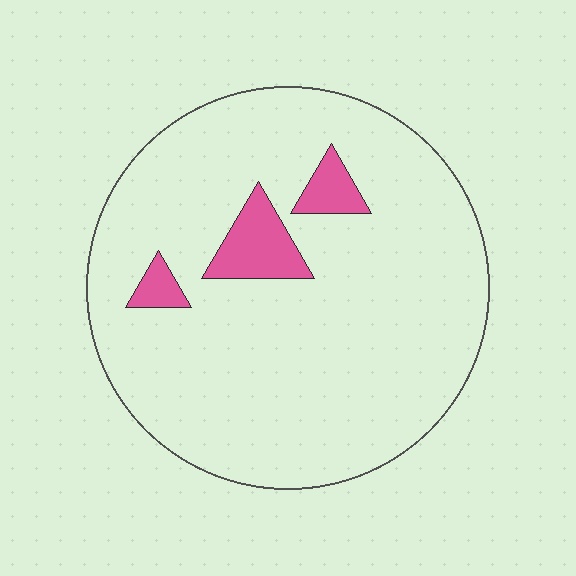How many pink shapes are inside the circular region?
3.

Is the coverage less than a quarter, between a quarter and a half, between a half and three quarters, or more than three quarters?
Less than a quarter.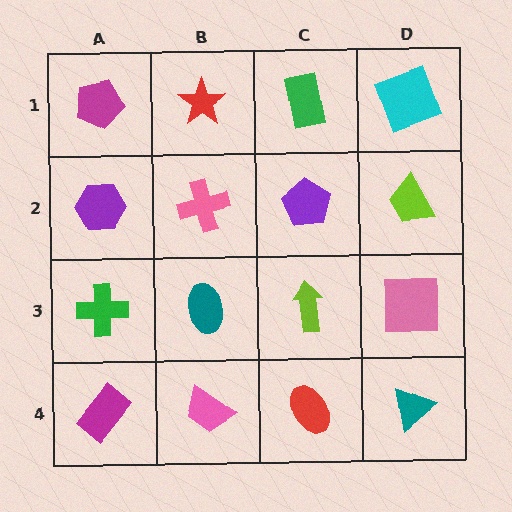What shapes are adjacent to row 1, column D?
A lime trapezoid (row 2, column D), a green rectangle (row 1, column C).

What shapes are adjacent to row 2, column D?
A cyan square (row 1, column D), a pink square (row 3, column D), a purple pentagon (row 2, column C).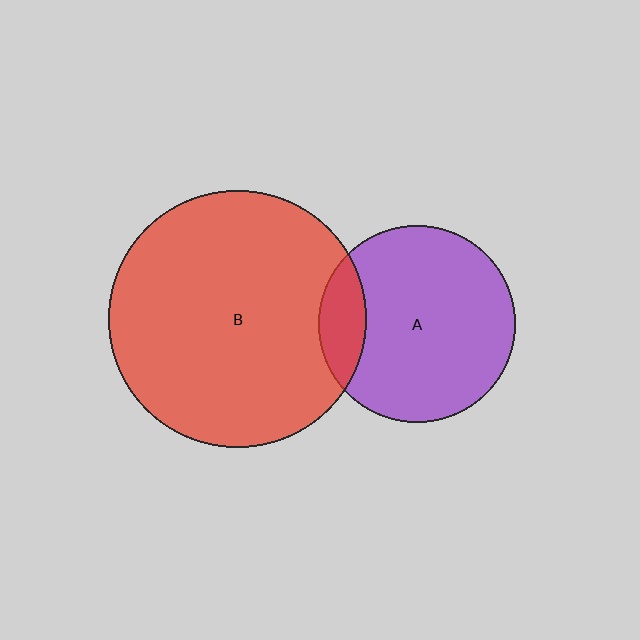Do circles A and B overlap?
Yes.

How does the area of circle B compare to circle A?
Approximately 1.7 times.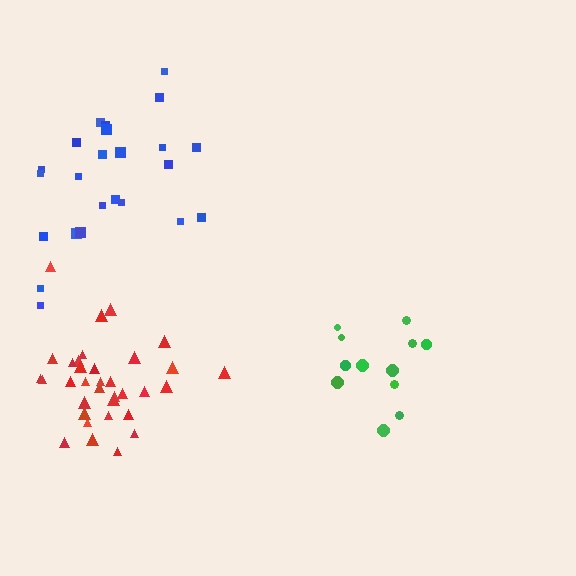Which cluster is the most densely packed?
Red.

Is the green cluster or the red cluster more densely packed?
Red.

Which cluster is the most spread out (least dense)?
Blue.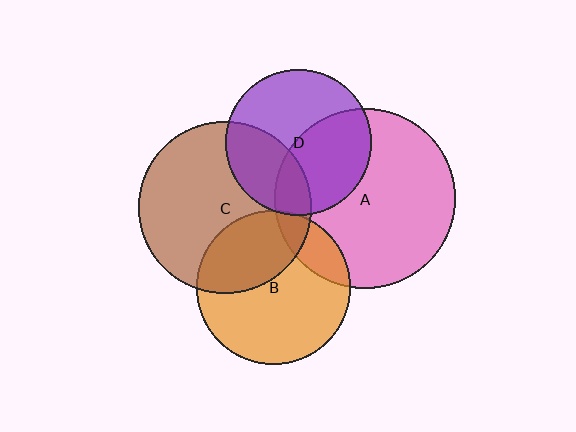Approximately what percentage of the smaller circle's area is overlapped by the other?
Approximately 45%.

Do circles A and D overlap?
Yes.